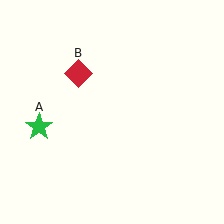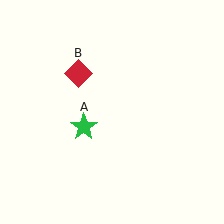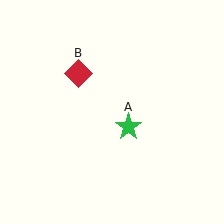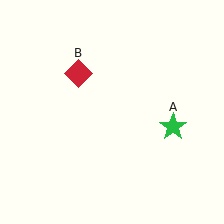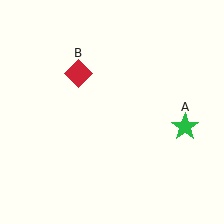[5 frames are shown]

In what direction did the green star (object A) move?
The green star (object A) moved right.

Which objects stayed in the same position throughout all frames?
Red diamond (object B) remained stationary.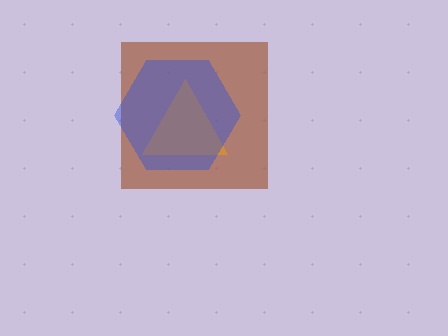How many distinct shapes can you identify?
There are 3 distinct shapes: a brown square, an orange triangle, a blue hexagon.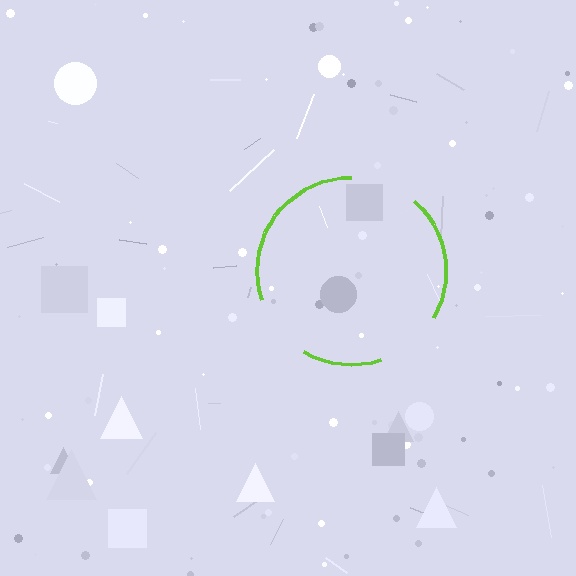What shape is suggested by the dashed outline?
The dashed outline suggests a circle.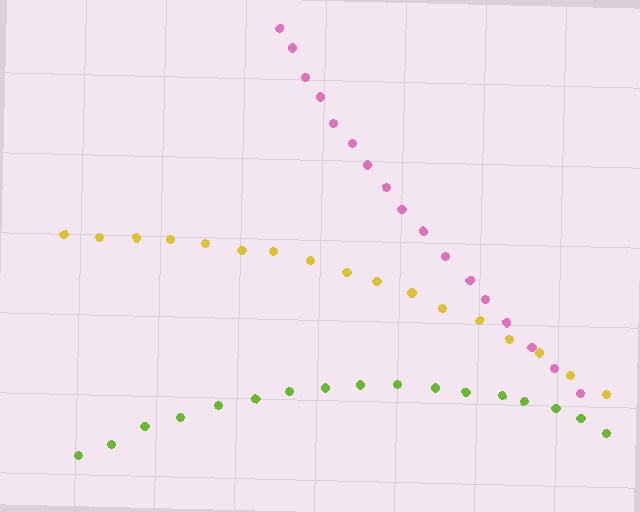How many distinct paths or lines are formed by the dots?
There are 3 distinct paths.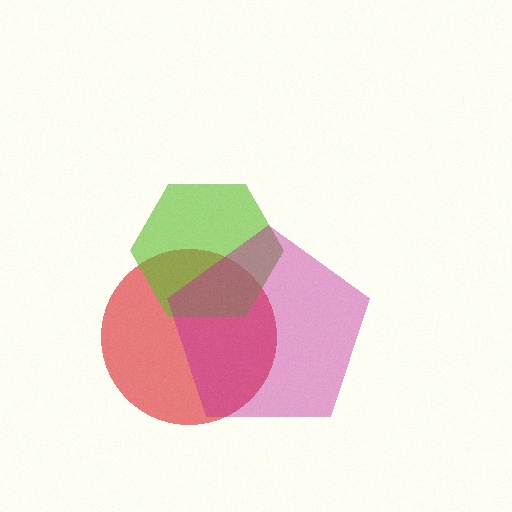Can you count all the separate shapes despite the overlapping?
Yes, there are 3 separate shapes.